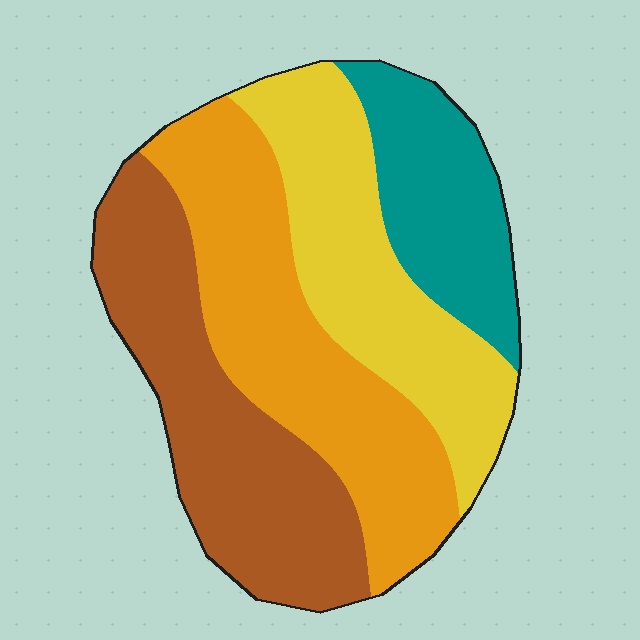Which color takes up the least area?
Teal, at roughly 15%.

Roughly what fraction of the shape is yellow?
Yellow covers 25% of the shape.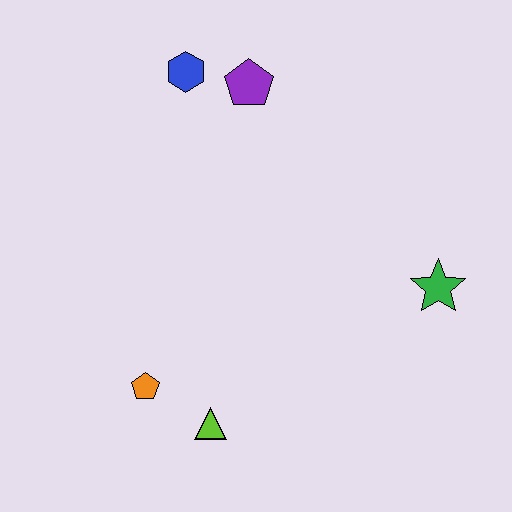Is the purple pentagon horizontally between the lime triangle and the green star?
Yes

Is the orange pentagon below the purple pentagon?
Yes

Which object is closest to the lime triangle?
The orange pentagon is closest to the lime triangle.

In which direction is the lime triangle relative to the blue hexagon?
The lime triangle is below the blue hexagon.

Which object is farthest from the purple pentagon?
The lime triangle is farthest from the purple pentagon.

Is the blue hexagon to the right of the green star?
No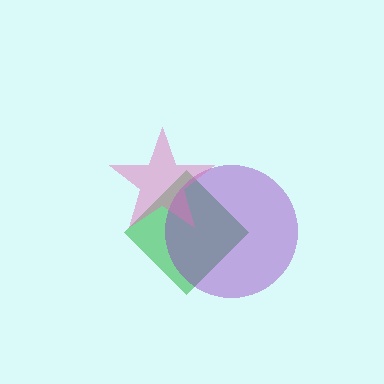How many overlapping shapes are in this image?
There are 3 overlapping shapes in the image.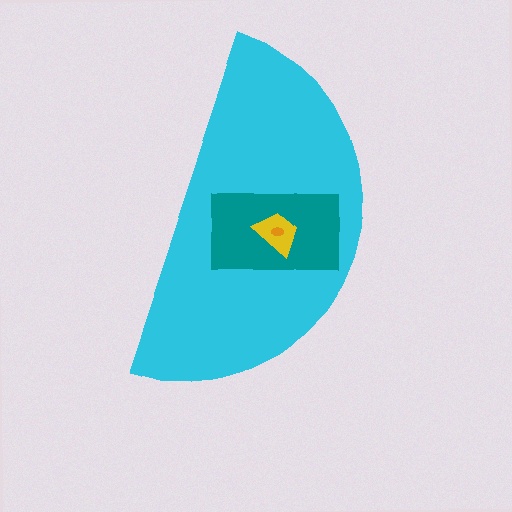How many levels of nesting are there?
4.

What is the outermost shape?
The cyan semicircle.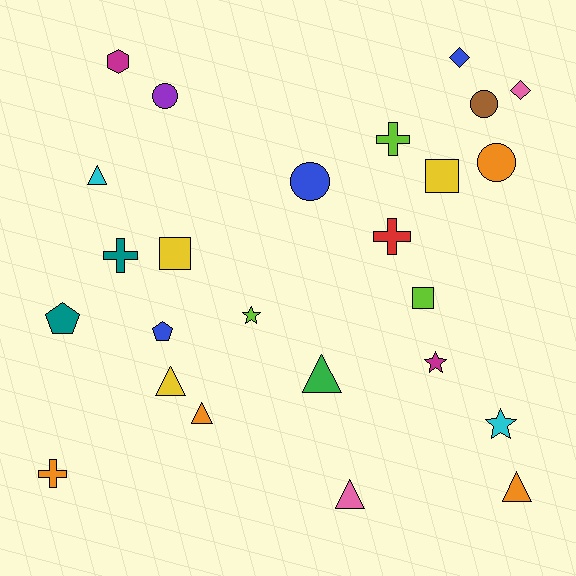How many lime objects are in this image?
There are 3 lime objects.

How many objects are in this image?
There are 25 objects.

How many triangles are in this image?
There are 6 triangles.